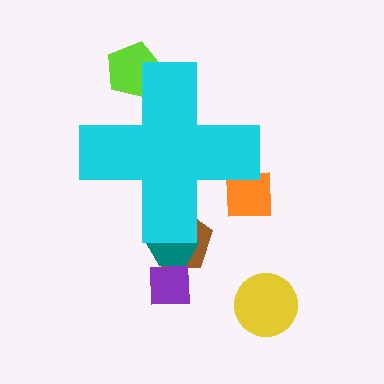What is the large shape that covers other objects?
A cyan cross.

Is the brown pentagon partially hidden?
Yes, the brown pentagon is partially hidden behind the cyan cross.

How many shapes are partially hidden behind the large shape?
4 shapes are partially hidden.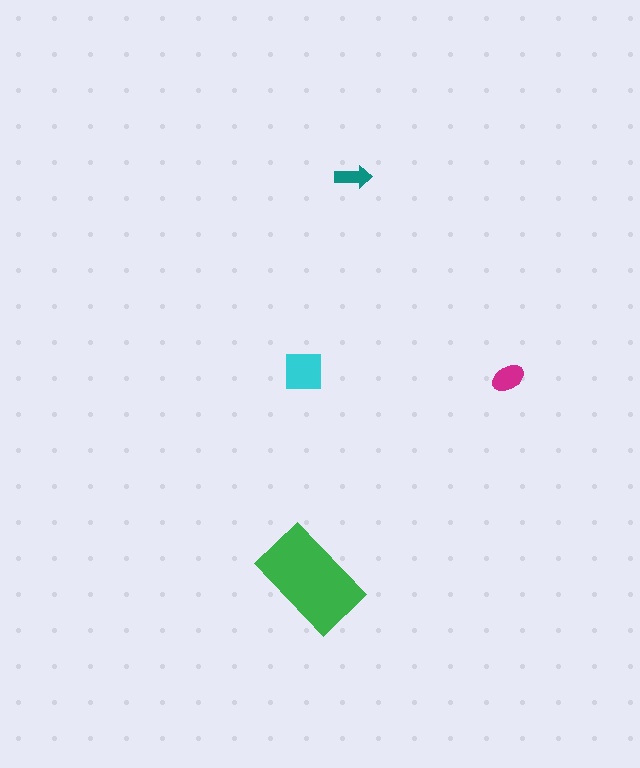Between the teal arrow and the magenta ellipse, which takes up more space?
The magenta ellipse.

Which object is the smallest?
The teal arrow.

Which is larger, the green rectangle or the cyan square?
The green rectangle.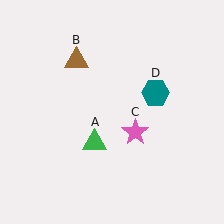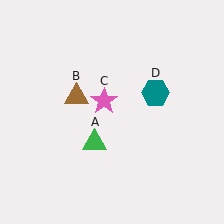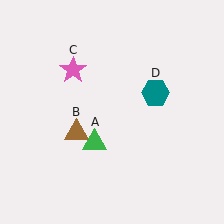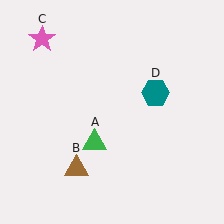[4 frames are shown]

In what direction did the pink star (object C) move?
The pink star (object C) moved up and to the left.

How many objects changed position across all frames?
2 objects changed position: brown triangle (object B), pink star (object C).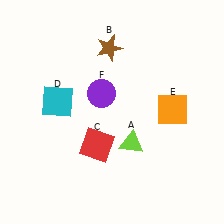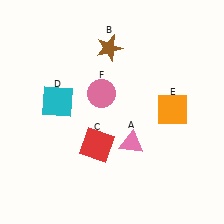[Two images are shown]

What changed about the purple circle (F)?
In Image 1, F is purple. In Image 2, it changed to pink.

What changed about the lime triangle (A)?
In Image 1, A is lime. In Image 2, it changed to pink.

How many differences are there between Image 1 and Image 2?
There are 2 differences between the two images.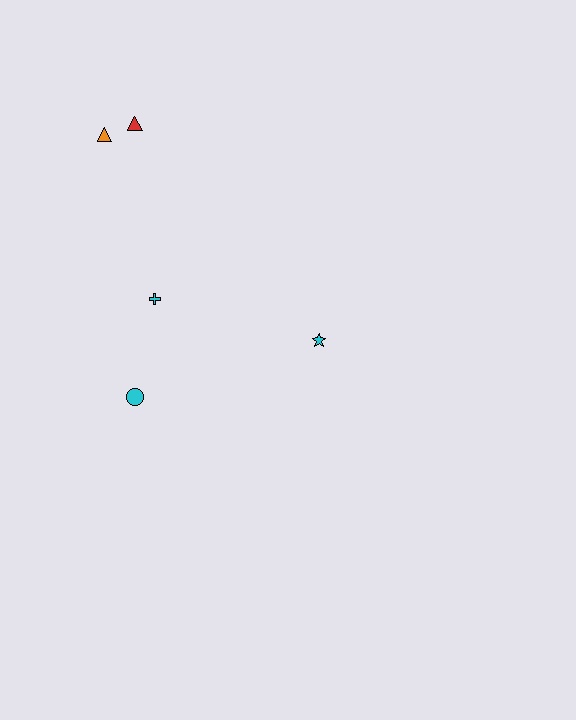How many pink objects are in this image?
There are no pink objects.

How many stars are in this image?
There is 1 star.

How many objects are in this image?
There are 5 objects.